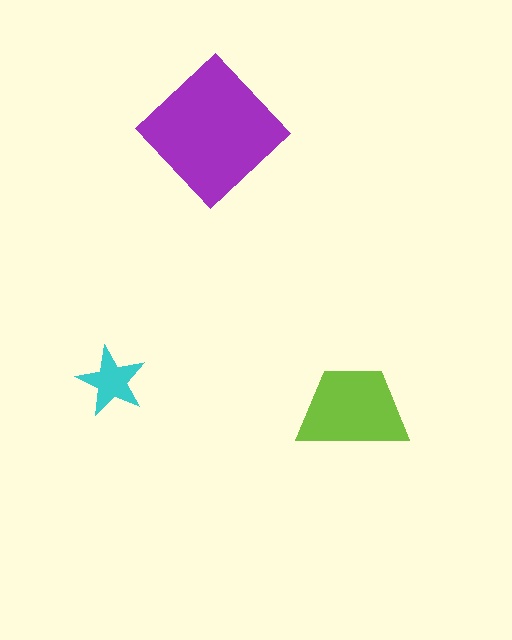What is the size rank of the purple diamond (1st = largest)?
1st.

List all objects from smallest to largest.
The cyan star, the lime trapezoid, the purple diamond.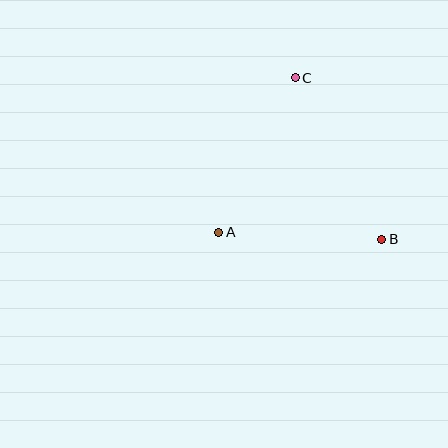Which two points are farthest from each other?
Points B and C are farthest from each other.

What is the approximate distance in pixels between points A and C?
The distance between A and C is approximately 172 pixels.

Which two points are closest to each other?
Points A and B are closest to each other.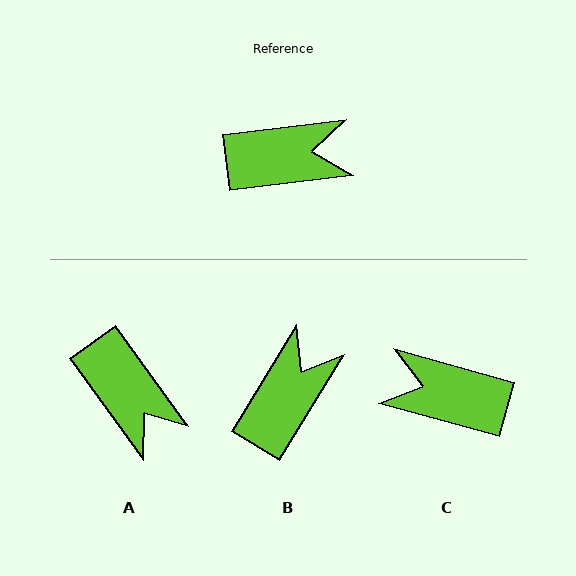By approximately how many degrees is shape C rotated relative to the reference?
Approximately 158 degrees counter-clockwise.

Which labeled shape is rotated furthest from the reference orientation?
C, about 158 degrees away.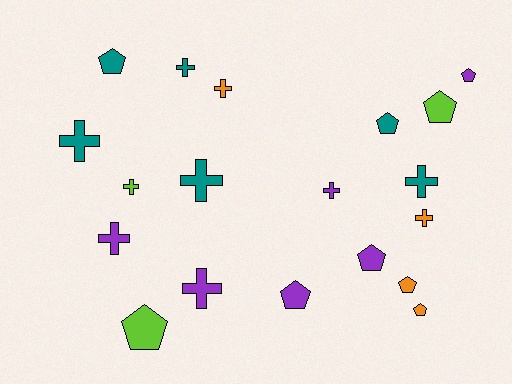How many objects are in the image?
There are 19 objects.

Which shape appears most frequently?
Cross, with 10 objects.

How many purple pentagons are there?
There are 3 purple pentagons.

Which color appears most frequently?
Teal, with 6 objects.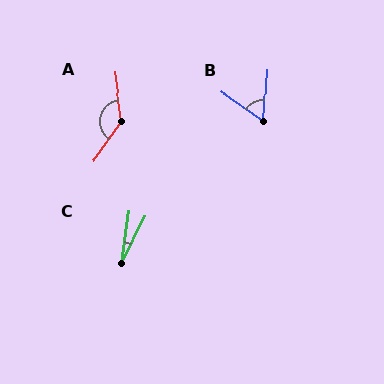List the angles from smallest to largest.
C (18°), B (59°), A (137°).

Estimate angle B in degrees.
Approximately 59 degrees.